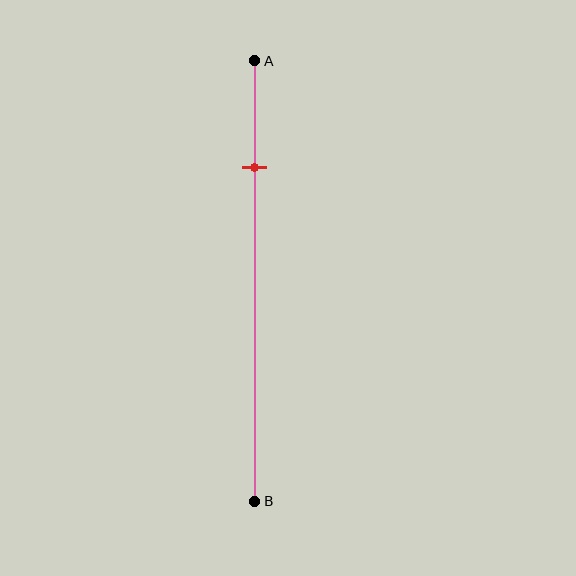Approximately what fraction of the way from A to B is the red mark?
The red mark is approximately 25% of the way from A to B.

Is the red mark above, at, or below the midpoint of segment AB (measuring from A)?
The red mark is above the midpoint of segment AB.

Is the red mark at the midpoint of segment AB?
No, the mark is at about 25% from A, not at the 50% midpoint.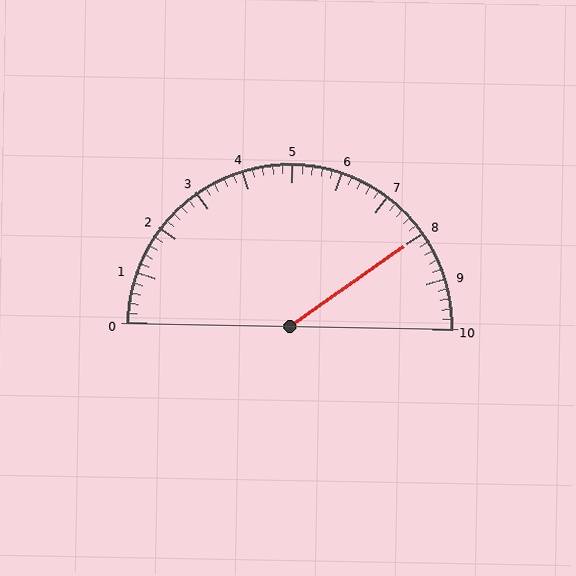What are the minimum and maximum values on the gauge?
The gauge ranges from 0 to 10.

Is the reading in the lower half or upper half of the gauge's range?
The reading is in the upper half of the range (0 to 10).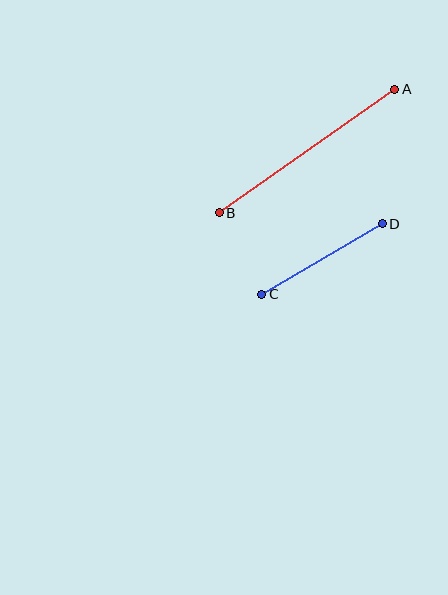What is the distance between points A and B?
The distance is approximately 215 pixels.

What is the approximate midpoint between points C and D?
The midpoint is at approximately (322, 259) pixels.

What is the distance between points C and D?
The distance is approximately 140 pixels.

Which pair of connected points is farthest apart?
Points A and B are farthest apart.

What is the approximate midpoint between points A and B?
The midpoint is at approximately (307, 151) pixels.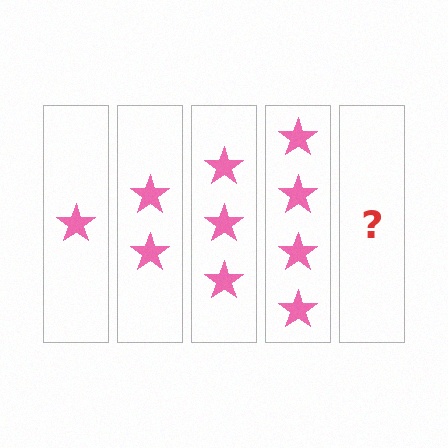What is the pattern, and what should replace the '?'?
The pattern is that each step adds one more star. The '?' should be 5 stars.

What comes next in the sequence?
The next element should be 5 stars.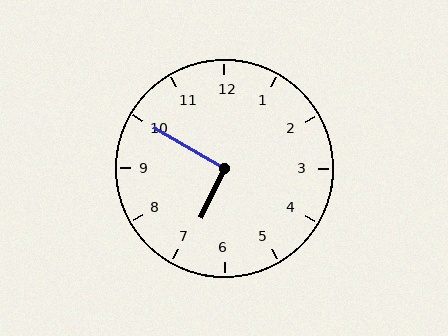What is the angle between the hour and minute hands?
Approximately 95 degrees.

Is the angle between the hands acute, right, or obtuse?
It is right.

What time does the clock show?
6:50.